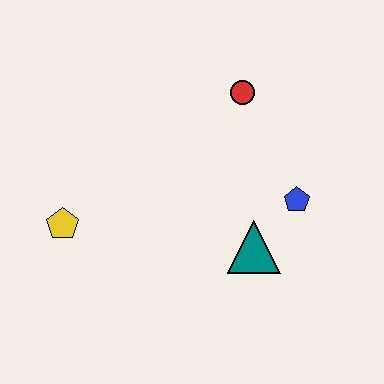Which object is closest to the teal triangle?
The blue pentagon is closest to the teal triangle.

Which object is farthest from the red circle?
The yellow pentagon is farthest from the red circle.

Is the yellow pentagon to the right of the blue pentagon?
No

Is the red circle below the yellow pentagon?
No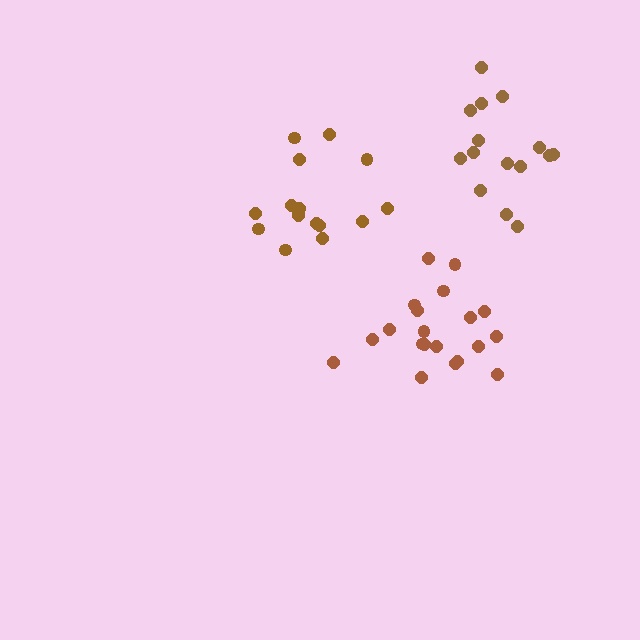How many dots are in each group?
Group 1: 20 dots, Group 2: 16 dots, Group 3: 15 dots (51 total).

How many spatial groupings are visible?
There are 3 spatial groupings.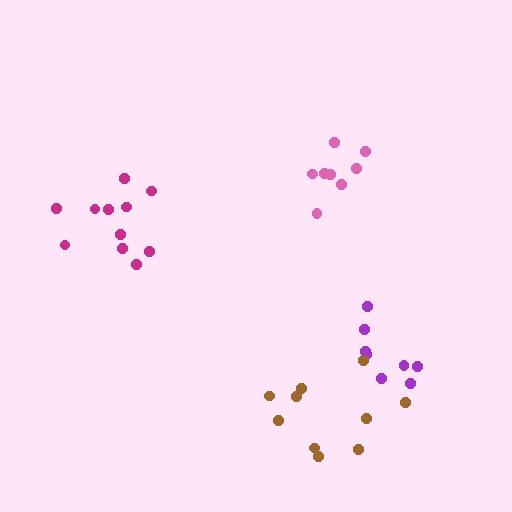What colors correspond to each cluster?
The clusters are colored: pink, magenta, purple, brown.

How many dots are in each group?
Group 1: 8 dots, Group 2: 11 dots, Group 3: 8 dots, Group 4: 10 dots (37 total).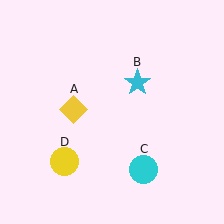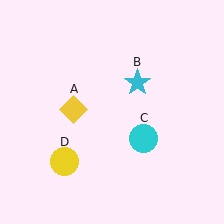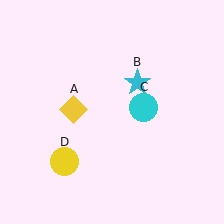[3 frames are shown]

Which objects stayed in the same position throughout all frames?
Yellow diamond (object A) and cyan star (object B) and yellow circle (object D) remained stationary.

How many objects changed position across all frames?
1 object changed position: cyan circle (object C).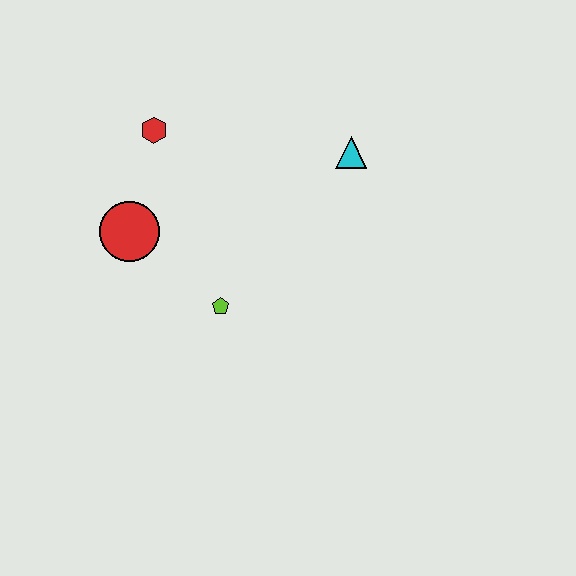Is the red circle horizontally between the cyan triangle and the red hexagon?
No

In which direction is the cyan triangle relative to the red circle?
The cyan triangle is to the right of the red circle.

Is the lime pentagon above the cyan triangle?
No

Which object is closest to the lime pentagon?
The red circle is closest to the lime pentagon.